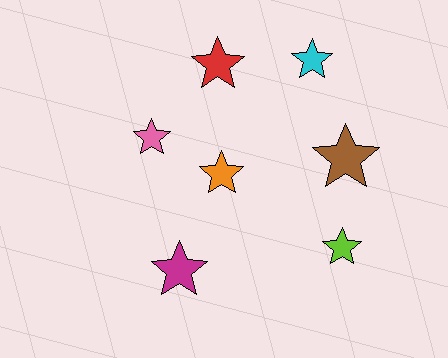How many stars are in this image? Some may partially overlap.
There are 7 stars.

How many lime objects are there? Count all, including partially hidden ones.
There is 1 lime object.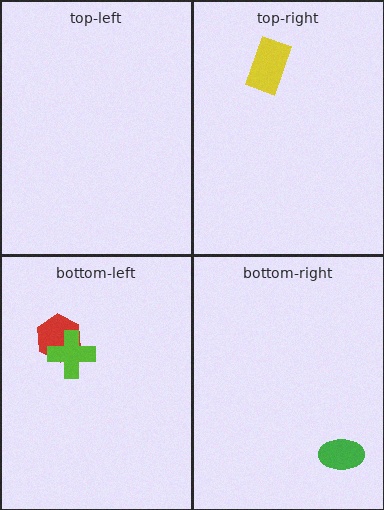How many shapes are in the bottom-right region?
1.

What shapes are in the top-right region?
The yellow rectangle.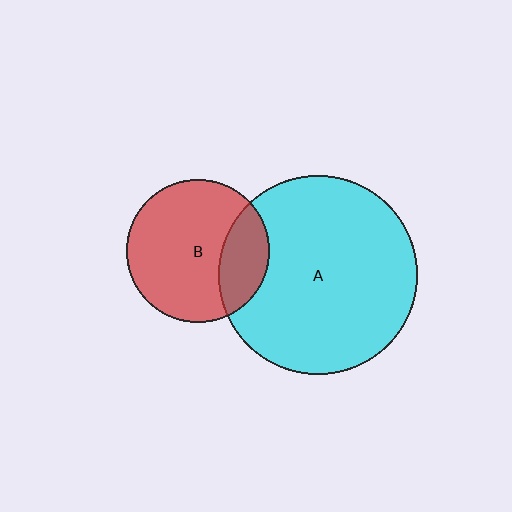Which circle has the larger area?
Circle A (cyan).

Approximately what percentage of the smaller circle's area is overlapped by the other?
Approximately 25%.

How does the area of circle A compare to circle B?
Approximately 1.9 times.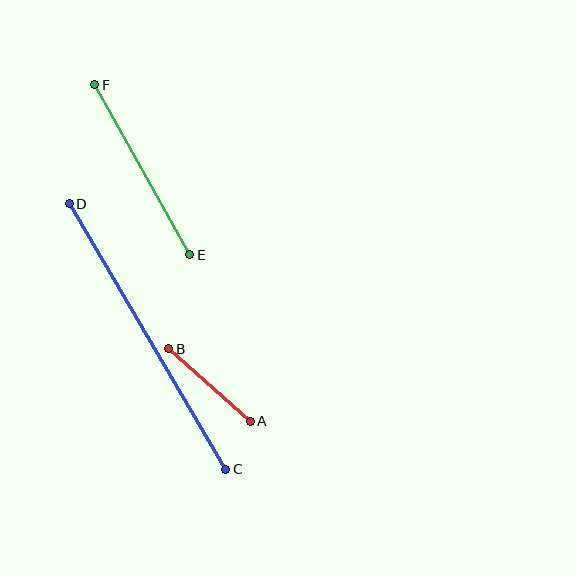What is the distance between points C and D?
The distance is approximately 308 pixels.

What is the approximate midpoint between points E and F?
The midpoint is at approximately (142, 170) pixels.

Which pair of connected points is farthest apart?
Points C and D are farthest apart.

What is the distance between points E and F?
The distance is approximately 195 pixels.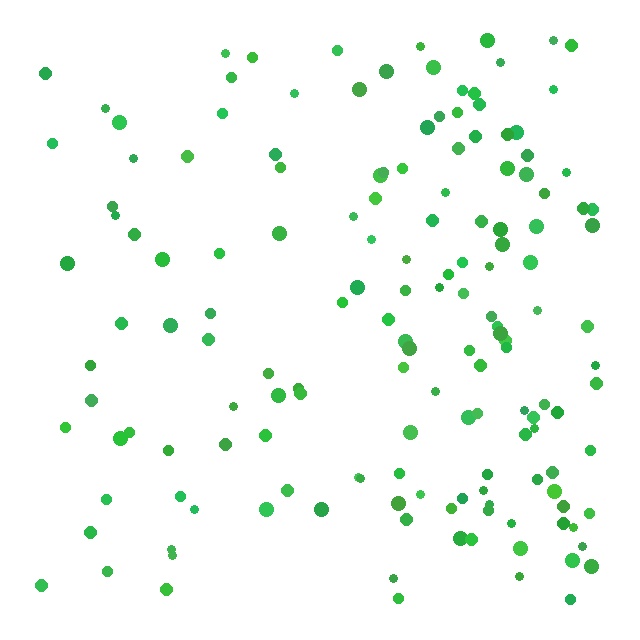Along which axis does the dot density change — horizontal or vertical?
Horizontal.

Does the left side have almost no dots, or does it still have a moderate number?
Still a moderate number, just noticeably fewer than the right.